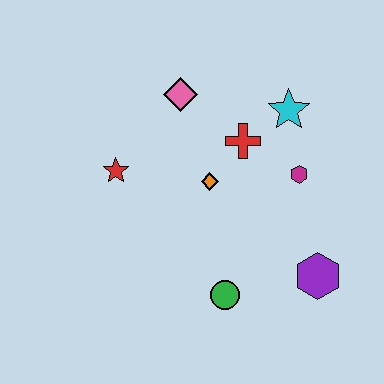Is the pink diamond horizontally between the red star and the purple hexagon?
Yes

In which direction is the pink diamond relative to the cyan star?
The pink diamond is to the left of the cyan star.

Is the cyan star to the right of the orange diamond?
Yes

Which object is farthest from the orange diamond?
The purple hexagon is farthest from the orange diamond.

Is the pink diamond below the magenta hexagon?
No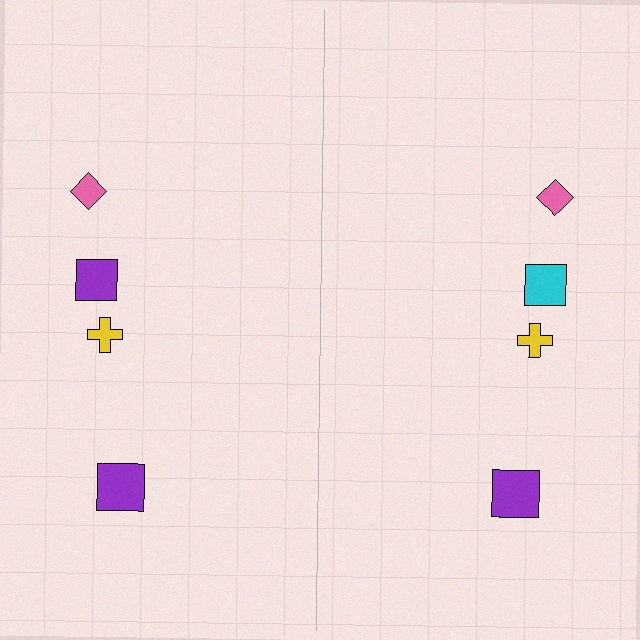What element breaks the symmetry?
The cyan square on the right side breaks the symmetry — its mirror counterpart is purple.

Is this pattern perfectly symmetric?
No, the pattern is not perfectly symmetric. The cyan square on the right side breaks the symmetry — its mirror counterpart is purple.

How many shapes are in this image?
There are 8 shapes in this image.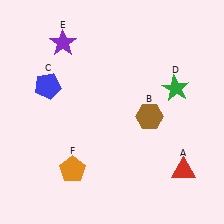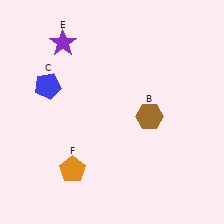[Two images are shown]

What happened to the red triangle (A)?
The red triangle (A) was removed in Image 2. It was in the bottom-right area of Image 1.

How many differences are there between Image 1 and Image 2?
There are 2 differences between the two images.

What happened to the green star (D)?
The green star (D) was removed in Image 2. It was in the top-right area of Image 1.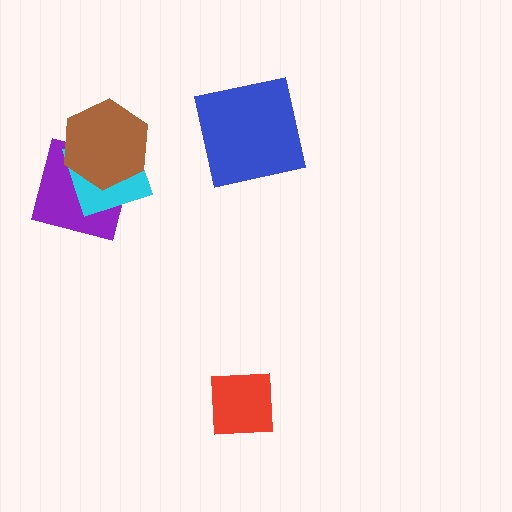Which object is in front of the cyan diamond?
The brown hexagon is in front of the cyan diamond.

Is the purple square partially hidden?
Yes, it is partially covered by another shape.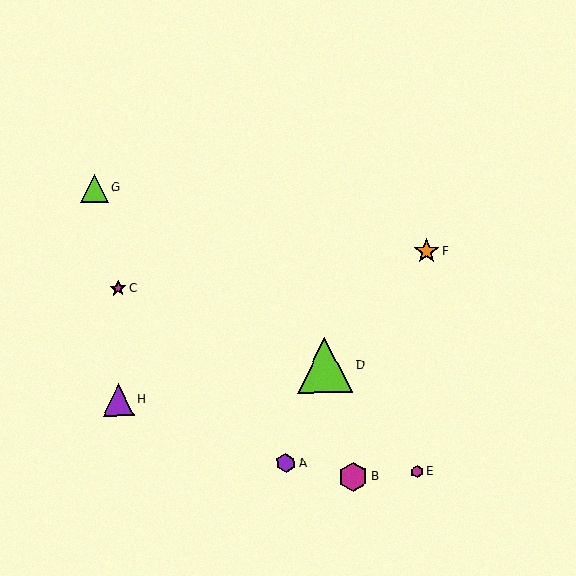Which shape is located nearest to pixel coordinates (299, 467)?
The purple hexagon (labeled A) at (286, 463) is nearest to that location.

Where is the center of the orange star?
The center of the orange star is at (427, 252).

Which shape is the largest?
The lime triangle (labeled D) is the largest.